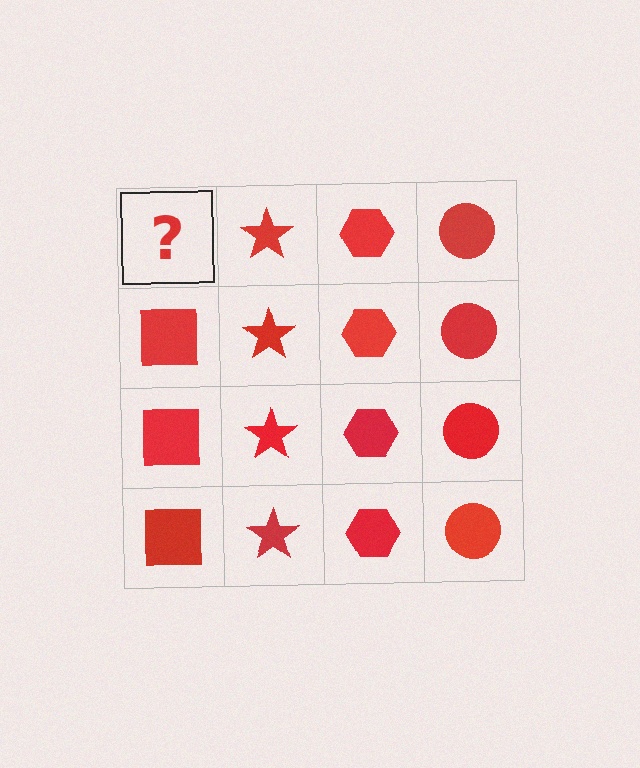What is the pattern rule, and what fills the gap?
The rule is that each column has a consistent shape. The gap should be filled with a red square.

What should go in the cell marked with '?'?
The missing cell should contain a red square.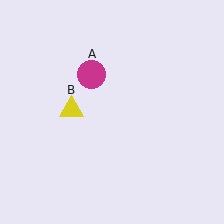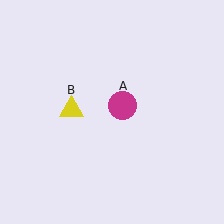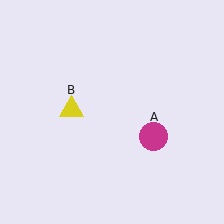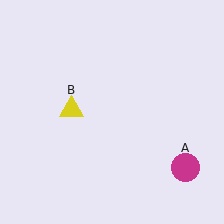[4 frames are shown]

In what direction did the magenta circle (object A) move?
The magenta circle (object A) moved down and to the right.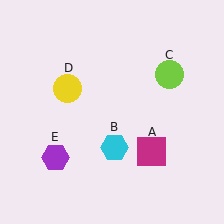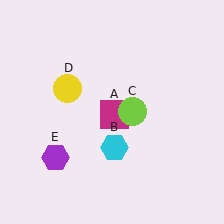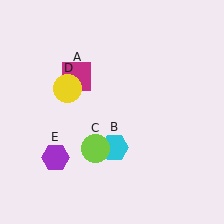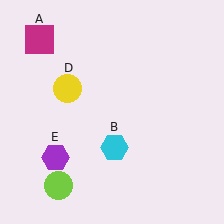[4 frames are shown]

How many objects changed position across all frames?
2 objects changed position: magenta square (object A), lime circle (object C).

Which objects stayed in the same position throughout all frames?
Cyan hexagon (object B) and yellow circle (object D) and purple hexagon (object E) remained stationary.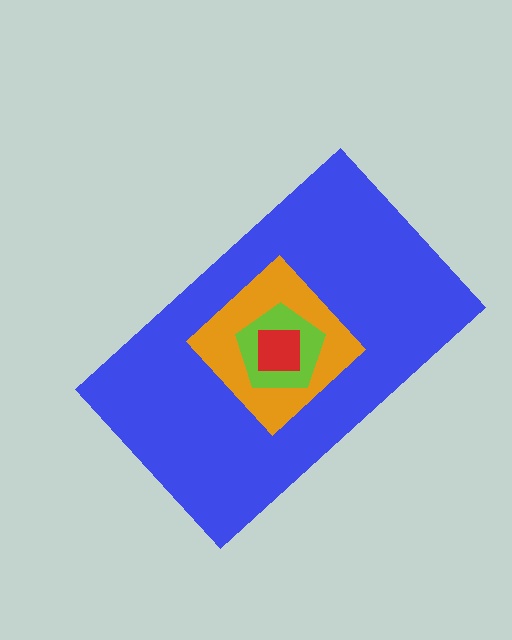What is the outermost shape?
The blue rectangle.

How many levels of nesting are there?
4.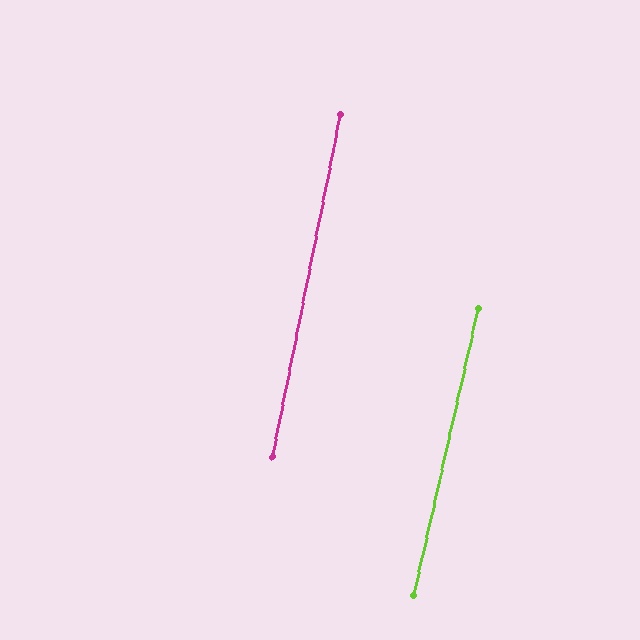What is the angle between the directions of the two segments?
Approximately 1 degree.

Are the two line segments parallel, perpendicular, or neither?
Parallel — their directions differ by only 1.2°.